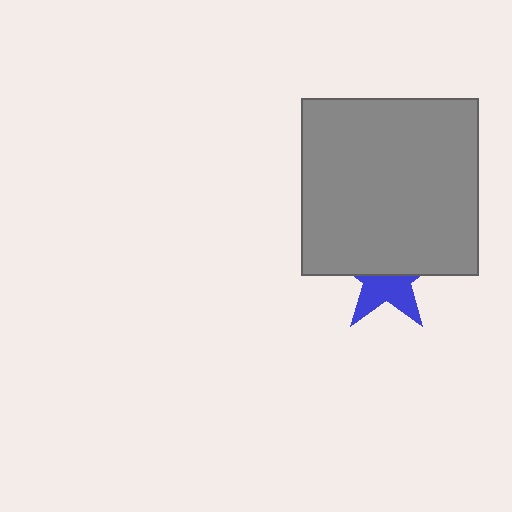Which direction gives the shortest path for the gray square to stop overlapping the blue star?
Moving up gives the shortest separation.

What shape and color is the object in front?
The object in front is a gray square.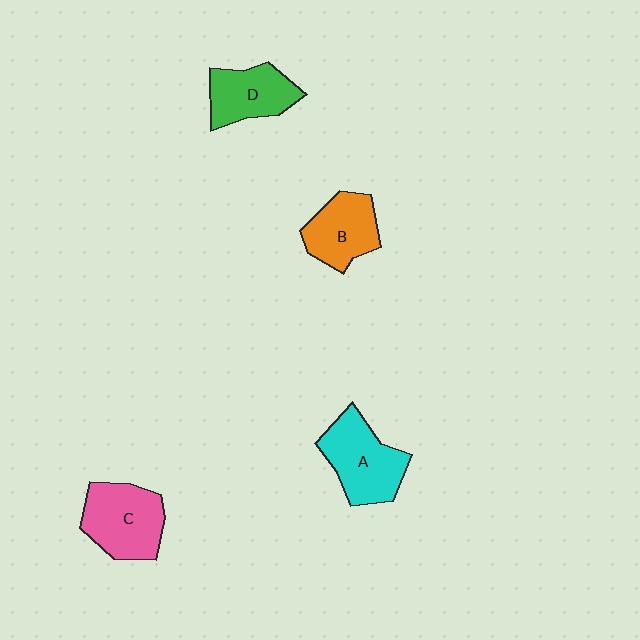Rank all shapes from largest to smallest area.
From largest to smallest: A (cyan), C (pink), B (orange), D (green).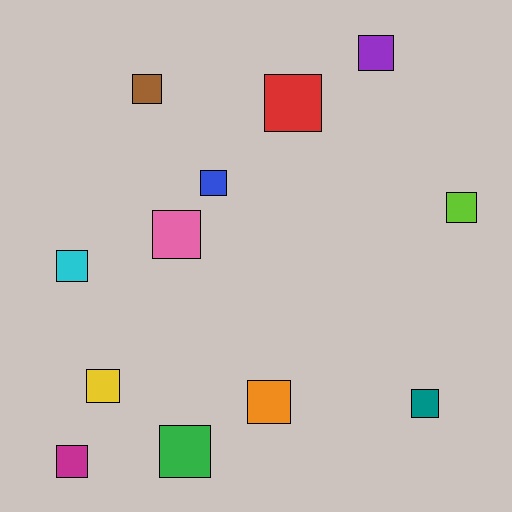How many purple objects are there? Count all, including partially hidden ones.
There is 1 purple object.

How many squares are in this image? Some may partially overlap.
There are 12 squares.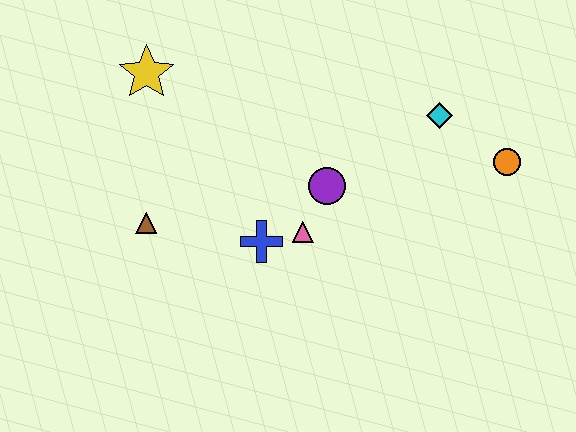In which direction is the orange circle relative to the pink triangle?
The orange circle is to the right of the pink triangle.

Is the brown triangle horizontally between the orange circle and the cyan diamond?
No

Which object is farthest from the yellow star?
The orange circle is farthest from the yellow star.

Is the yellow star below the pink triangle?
No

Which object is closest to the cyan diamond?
The orange circle is closest to the cyan diamond.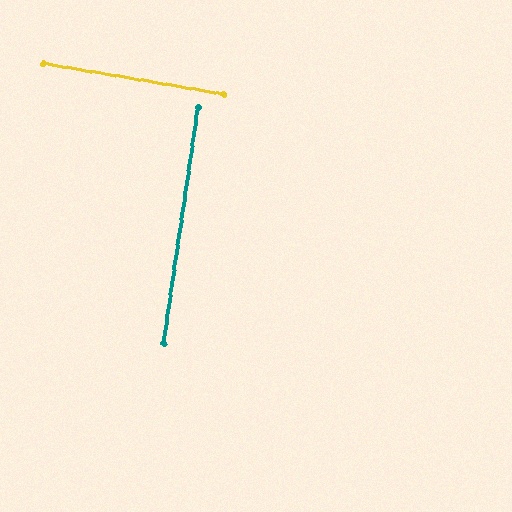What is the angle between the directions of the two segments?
Approximately 89 degrees.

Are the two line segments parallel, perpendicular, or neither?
Perpendicular — they meet at approximately 89°.